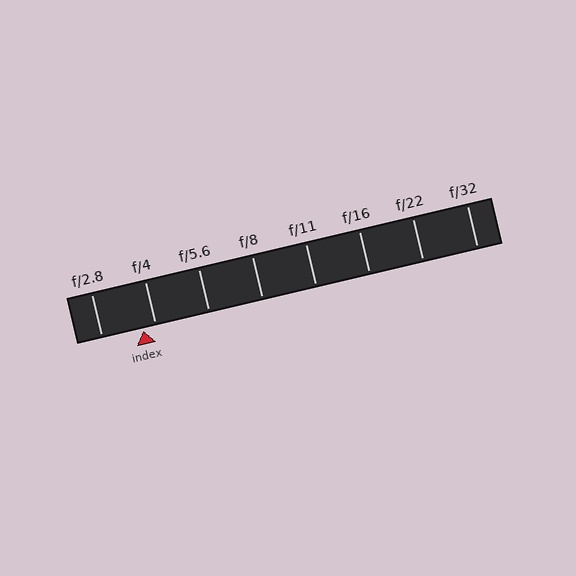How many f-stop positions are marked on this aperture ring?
There are 8 f-stop positions marked.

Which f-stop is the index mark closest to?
The index mark is closest to f/4.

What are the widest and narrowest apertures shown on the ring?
The widest aperture shown is f/2.8 and the narrowest is f/32.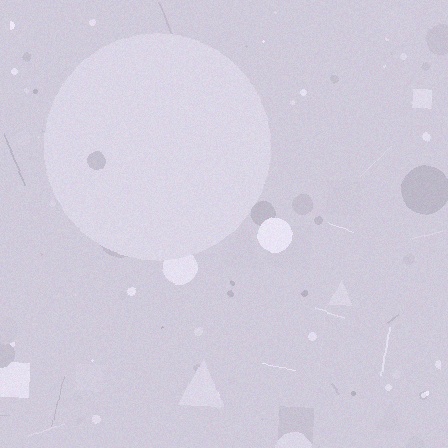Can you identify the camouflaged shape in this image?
The camouflaged shape is a circle.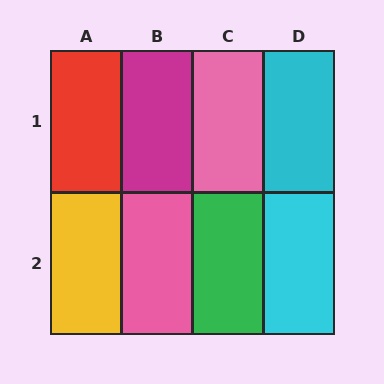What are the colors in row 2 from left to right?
Yellow, pink, green, cyan.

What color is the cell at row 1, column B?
Magenta.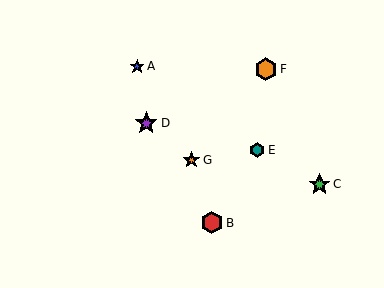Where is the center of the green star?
The center of the green star is at (320, 184).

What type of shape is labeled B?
Shape B is a red hexagon.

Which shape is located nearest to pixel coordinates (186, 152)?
The orange star (labeled G) at (191, 160) is nearest to that location.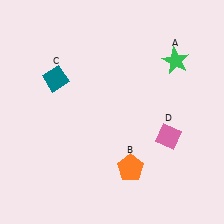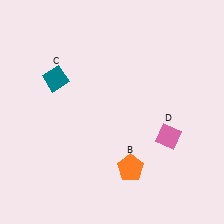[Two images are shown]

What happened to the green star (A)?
The green star (A) was removed in Image 2. It was in the top-right area of Image 1.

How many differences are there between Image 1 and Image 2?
There is 1 difference between the two images.